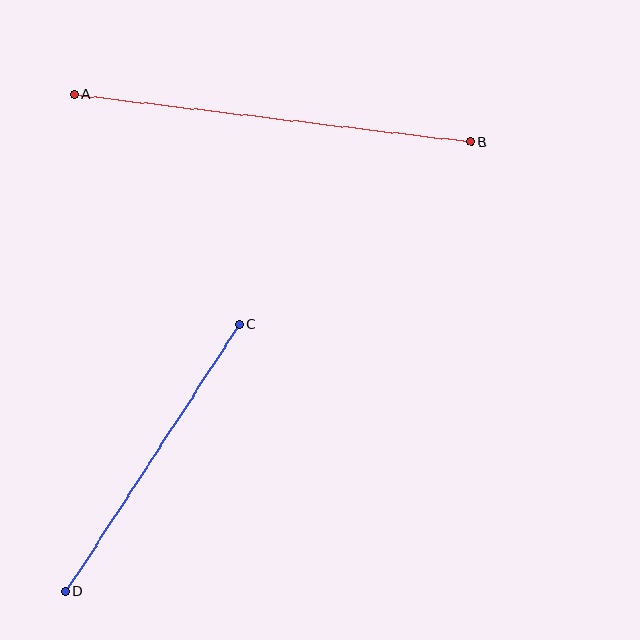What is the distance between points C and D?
The distance is approximately 319 pixels.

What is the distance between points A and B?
The distance is approximately 399 pixels.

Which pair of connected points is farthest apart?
Points A and B are farthest apart.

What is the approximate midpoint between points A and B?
The midpoint is at approximately (273, 118) pixels.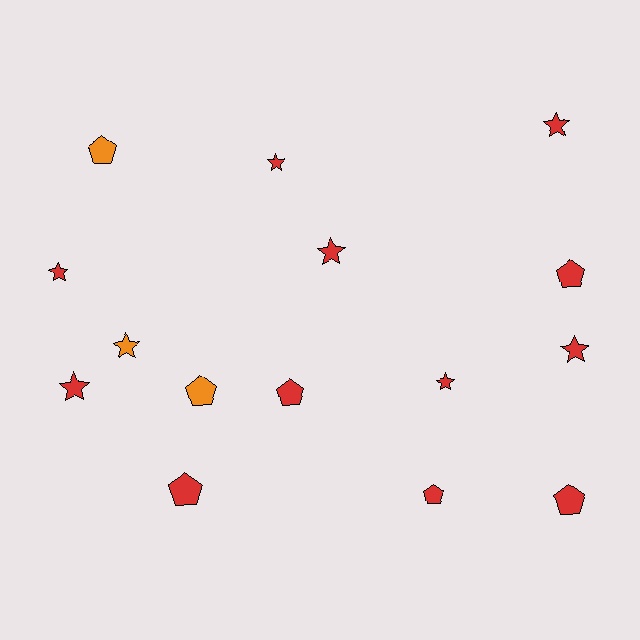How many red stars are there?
There are 7 red stars.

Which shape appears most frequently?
Star, with 8 objects.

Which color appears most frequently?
Red, with 12 objects.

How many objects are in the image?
There are 15 objects.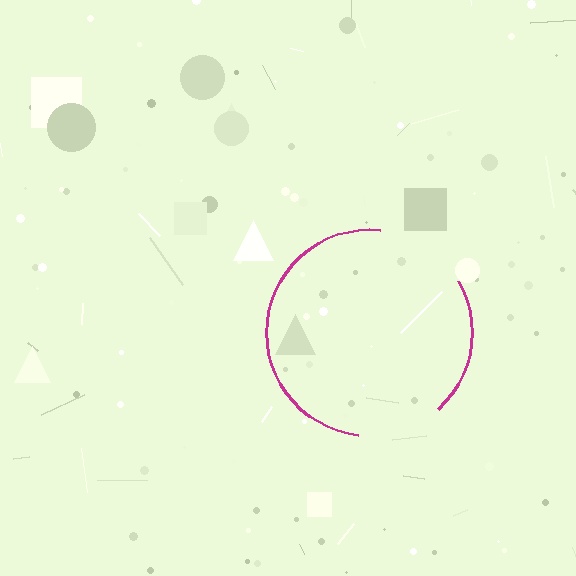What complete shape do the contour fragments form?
The contour fragments form a circle.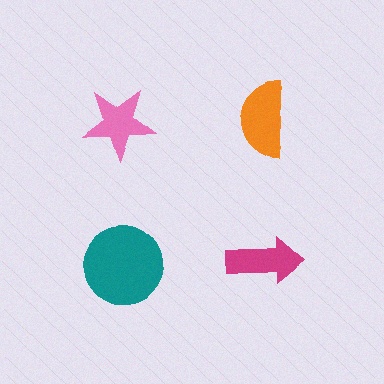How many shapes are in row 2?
2 shapes.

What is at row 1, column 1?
A pink star.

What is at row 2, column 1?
A teal circle.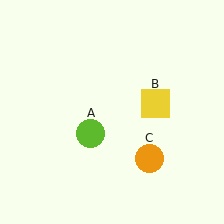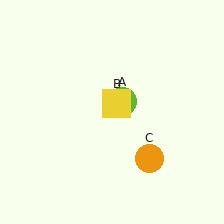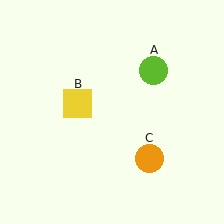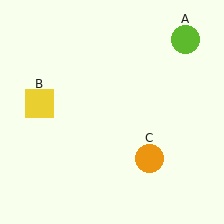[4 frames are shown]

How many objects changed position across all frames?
2 objects changed position: lime circle (object A), yellow square (object B).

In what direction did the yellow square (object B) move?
The yellow square (object B) moved left.